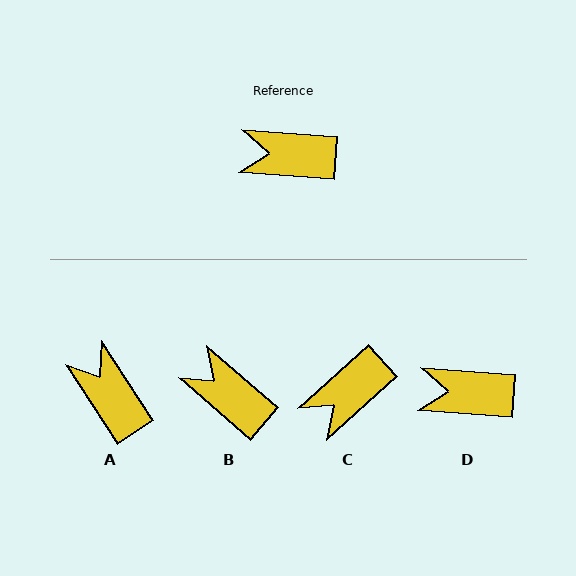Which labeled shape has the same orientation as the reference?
D.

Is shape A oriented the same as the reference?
No, it is off by about 53 degrees.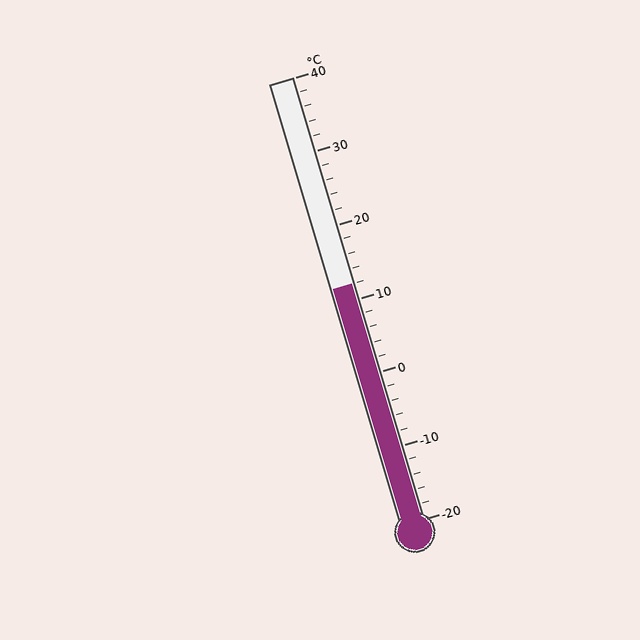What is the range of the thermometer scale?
The thermometer scale ranges from -20°C to 40°C.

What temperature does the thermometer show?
The thermometer shows approximately 12°C.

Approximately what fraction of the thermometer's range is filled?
The thermometer is filled to approximately 55% of its range.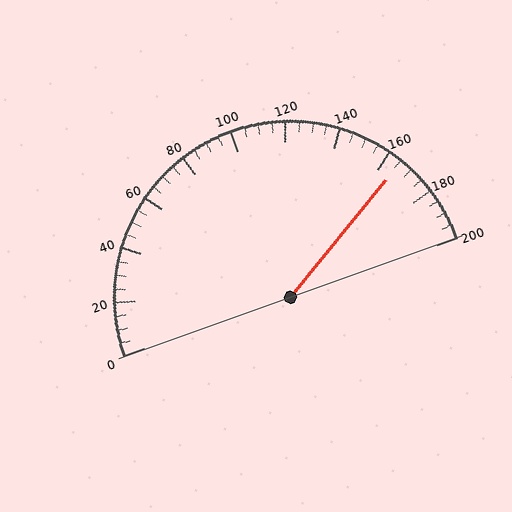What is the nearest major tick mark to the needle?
The nearest major tick mark is 160.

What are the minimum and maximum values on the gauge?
The gauge ranges from 0 to 200.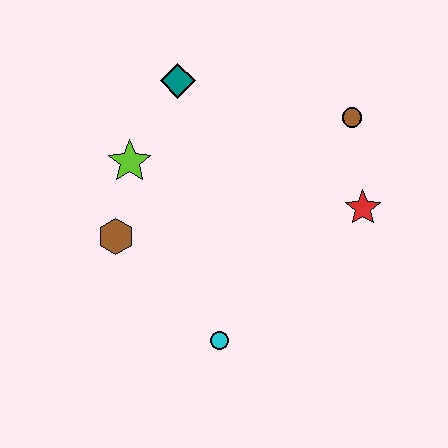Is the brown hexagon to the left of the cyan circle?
Yes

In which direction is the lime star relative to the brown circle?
The lime star is to the left of the brown circle.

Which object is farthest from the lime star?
The red star is farthest from the lime star.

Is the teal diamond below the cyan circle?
No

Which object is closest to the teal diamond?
The lime star is closest to the teal diamond.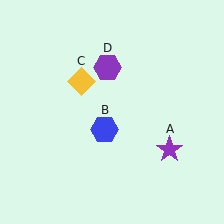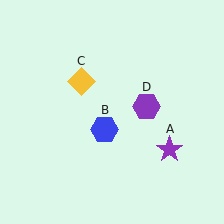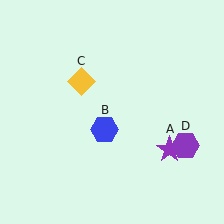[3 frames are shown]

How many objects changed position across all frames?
1 object changed position: purple hexagon (object D).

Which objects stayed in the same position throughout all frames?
Purple star (object A) and blue hexagon (object B) and yellow diamond (object C) remained stationary.